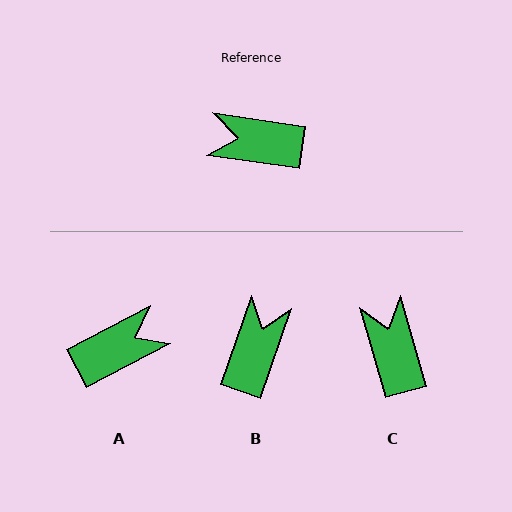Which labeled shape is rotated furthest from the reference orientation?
A, about 144 degrees away.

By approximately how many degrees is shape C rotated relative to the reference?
Approximately 66 degrees clockwise.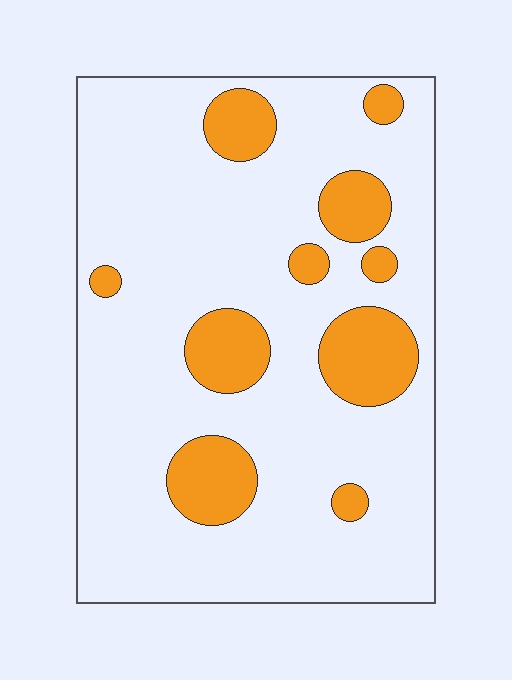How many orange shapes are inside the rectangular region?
10.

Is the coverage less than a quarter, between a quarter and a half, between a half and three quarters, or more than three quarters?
Less than a quarter.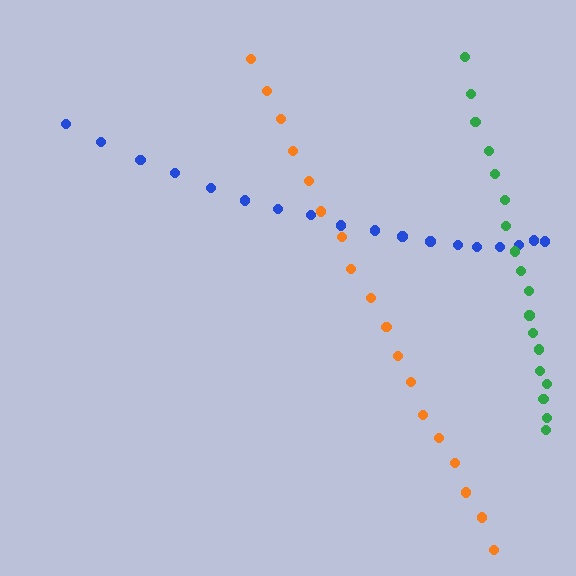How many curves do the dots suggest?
There are 3 distinct paths.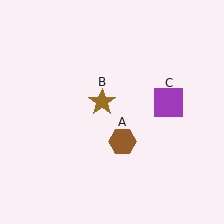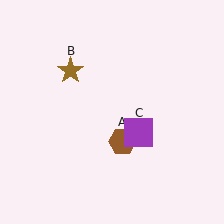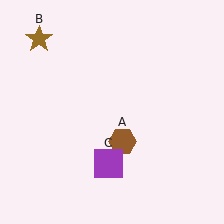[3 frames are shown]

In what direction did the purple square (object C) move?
The purple square (object C) moved down and to the left.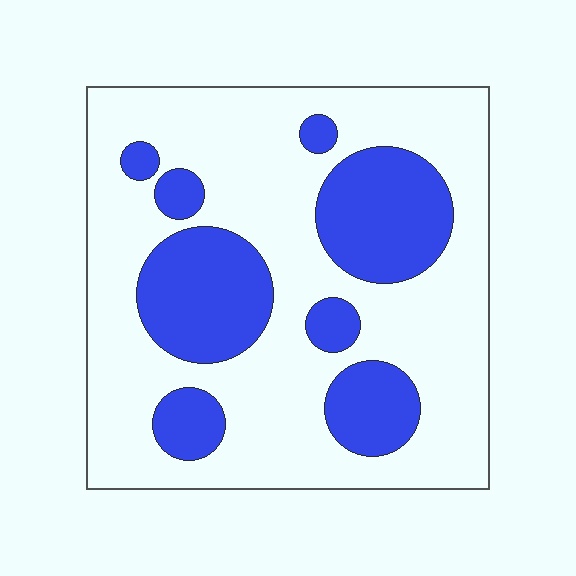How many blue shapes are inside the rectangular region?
8.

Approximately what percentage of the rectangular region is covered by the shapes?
Approximately 30%.